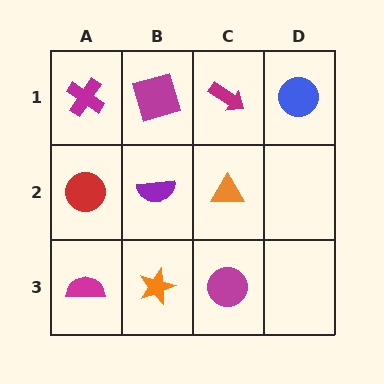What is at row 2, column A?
A red circle.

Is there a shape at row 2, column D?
No, that cell is empty.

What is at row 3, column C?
A magenta circle.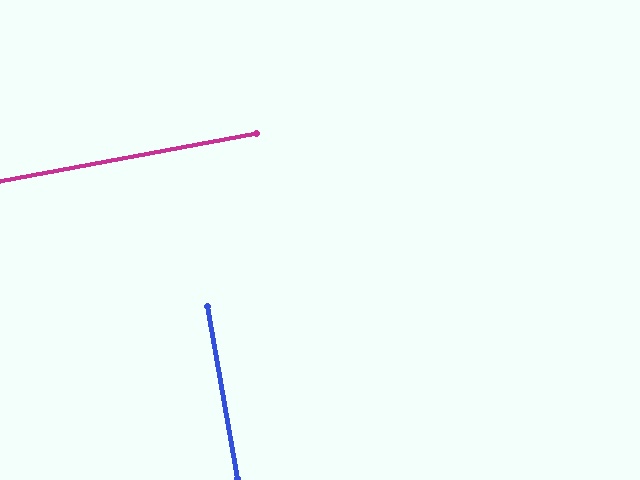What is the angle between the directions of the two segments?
Approximately 89 degrees.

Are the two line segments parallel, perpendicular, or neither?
Perpendicular — they meet at approximately 89°.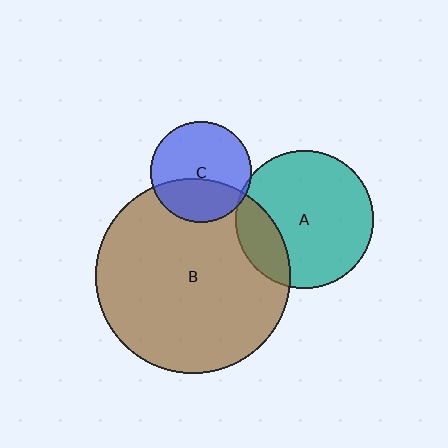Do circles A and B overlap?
Yes.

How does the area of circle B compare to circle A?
Approximately 2.0 times.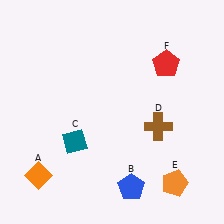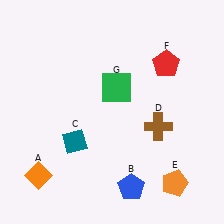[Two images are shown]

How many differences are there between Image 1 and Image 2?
There is 1 difference between the two images.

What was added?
A green square (G) was added in Image 2.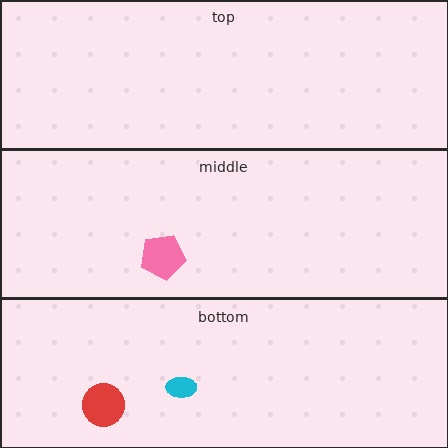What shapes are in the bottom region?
The red circle, the cyan ellipse.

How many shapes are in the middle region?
1.